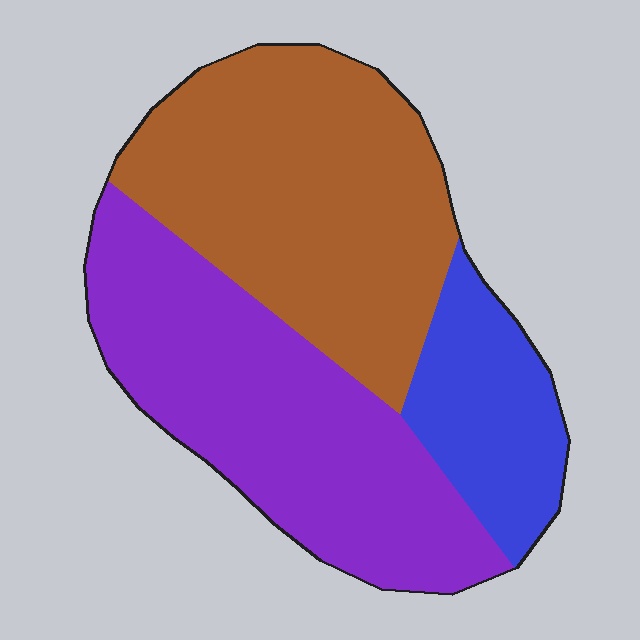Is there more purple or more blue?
Purple.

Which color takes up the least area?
Blue, at roughly 15%.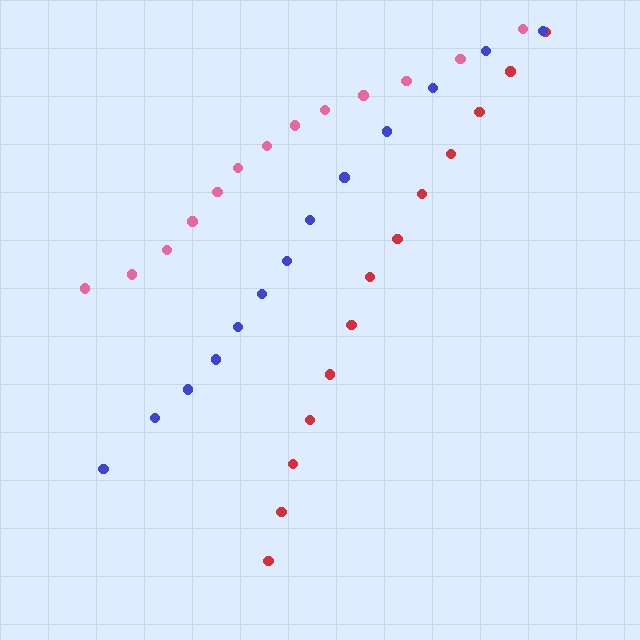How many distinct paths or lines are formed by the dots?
There are 3 distinct paths.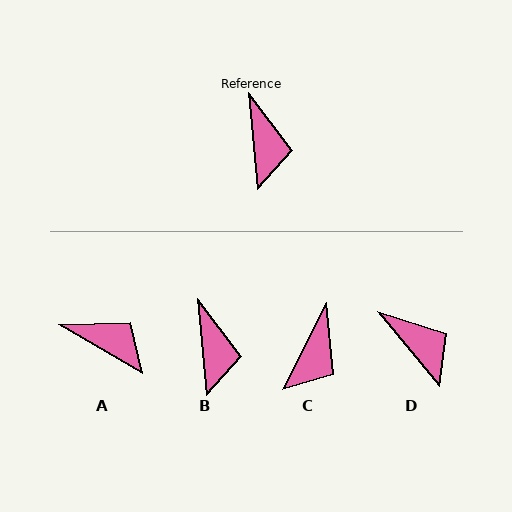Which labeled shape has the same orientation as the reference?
B.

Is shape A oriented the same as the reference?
No, it is off by about 54 degrees.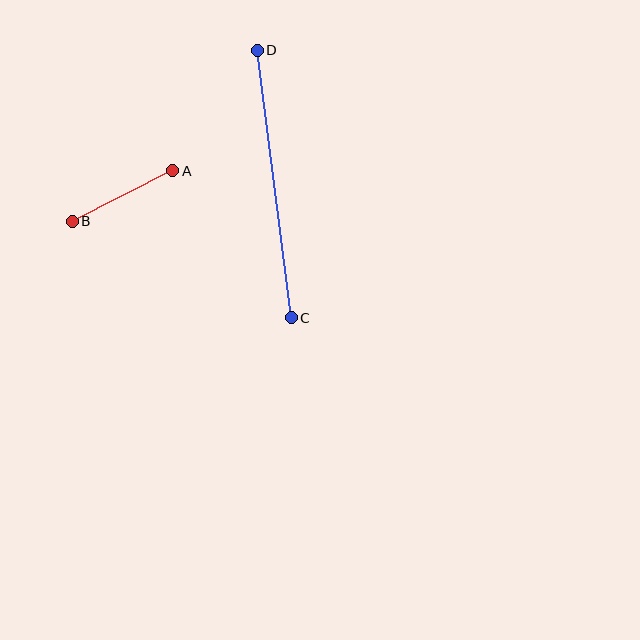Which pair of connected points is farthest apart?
Points C and D are farthest apart.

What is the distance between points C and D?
The distance is approximately 270 pixels.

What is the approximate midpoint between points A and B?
The midpoint is at approximately (122, 196) pixels.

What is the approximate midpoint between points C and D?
The midpoint is at approximately (274, 184) pixels.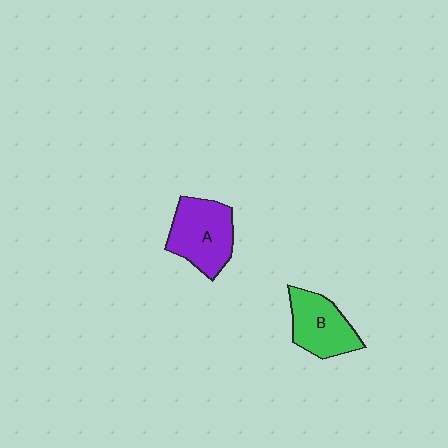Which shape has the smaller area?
Shape B (green).